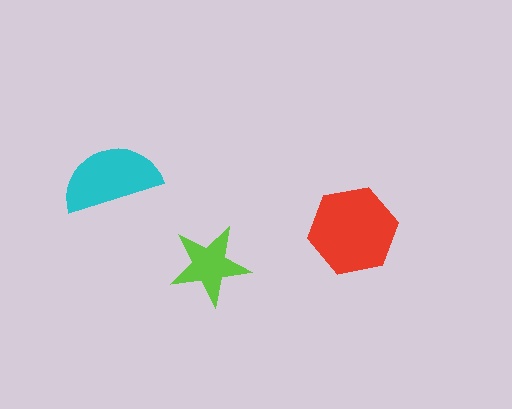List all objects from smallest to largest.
The lime star, the cyan semicircle, the red hexagon.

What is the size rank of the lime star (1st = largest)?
3rd.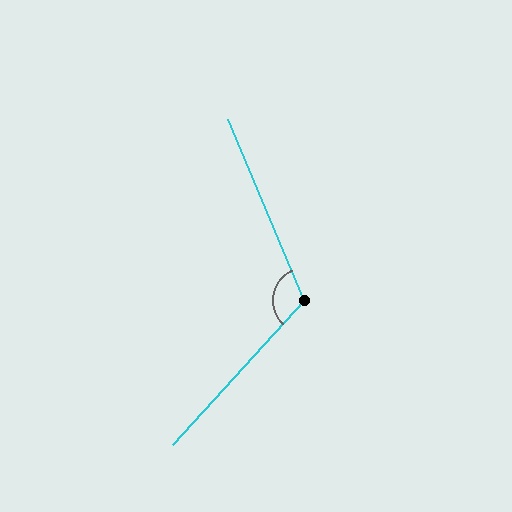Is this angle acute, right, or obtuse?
It is obtuse.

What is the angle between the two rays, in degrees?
Approximately 115 degrees.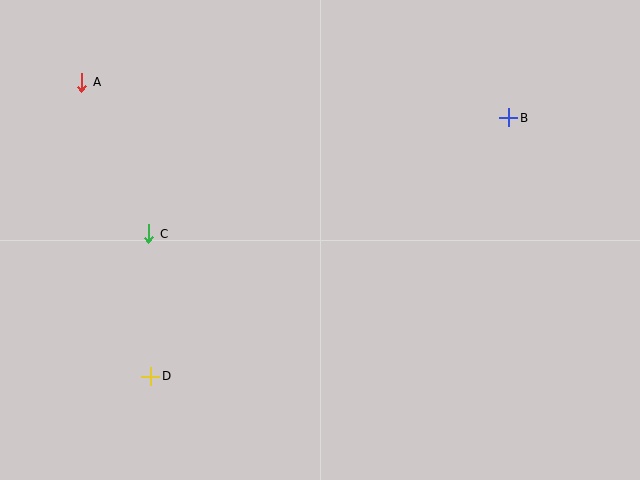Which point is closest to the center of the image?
Point C at (149, 234) is closest to the center.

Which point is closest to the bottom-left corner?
Point D is closest to the bottom-left corner.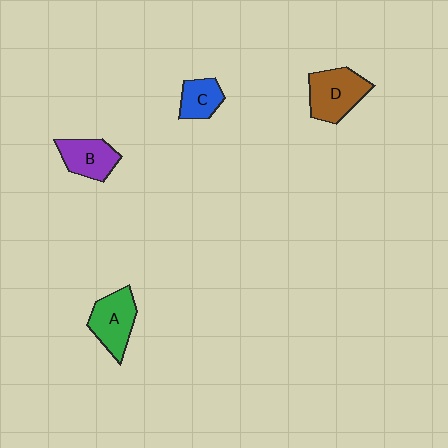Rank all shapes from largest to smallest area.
From largest to smallest: D (brown), A (green), B (purple), C (blue).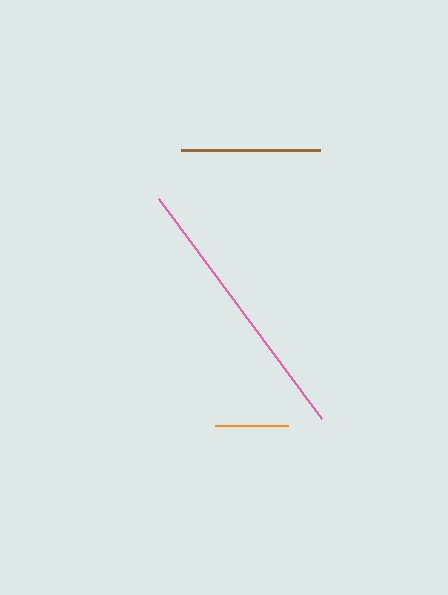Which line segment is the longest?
The pink line is the longest at approximately 274 pixels.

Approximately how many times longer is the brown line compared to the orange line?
The brown line is approximately 1.9 times the length of the orange line.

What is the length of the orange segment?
The orange segment is approximately 73 pixels long.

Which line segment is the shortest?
The orange line is the shortest at approximately 73 pixels.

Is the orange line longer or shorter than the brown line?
The brown line is longer than the orange line.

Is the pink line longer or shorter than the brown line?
The pink line is longer than the brown line.